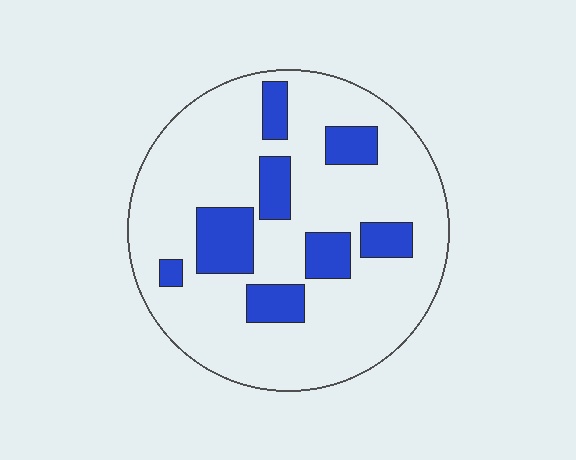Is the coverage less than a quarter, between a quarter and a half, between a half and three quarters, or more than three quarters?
Less than a quarter.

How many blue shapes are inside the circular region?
8.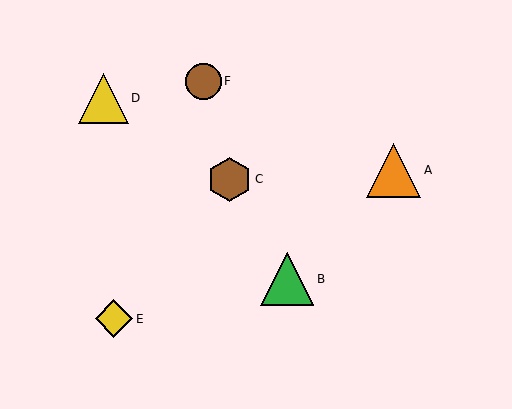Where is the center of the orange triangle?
The center of the orange triangle is at (394, 170).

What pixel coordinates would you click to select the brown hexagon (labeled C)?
Click at (230, 179) to select the brown hexagon C.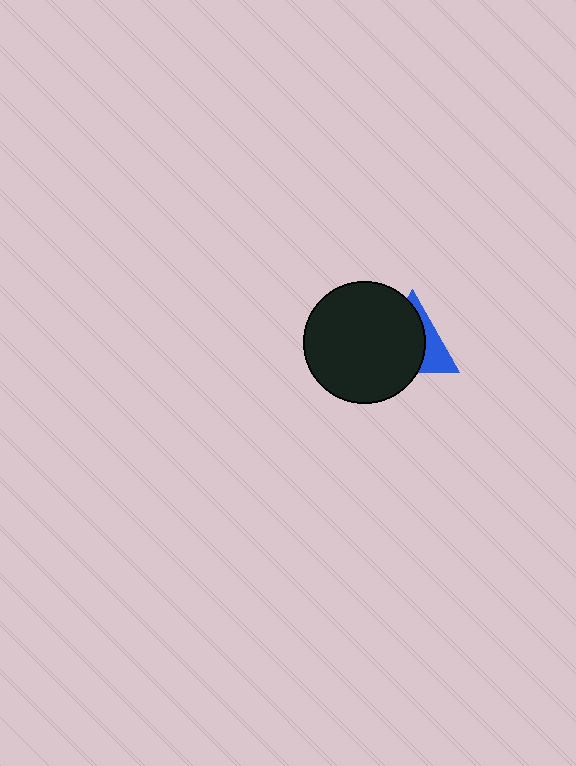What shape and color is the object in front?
The object in front is a black circle.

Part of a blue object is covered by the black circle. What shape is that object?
It is a triangle.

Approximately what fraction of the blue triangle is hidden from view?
Roughly 66% of the blue triangle is hidden behind the black circle.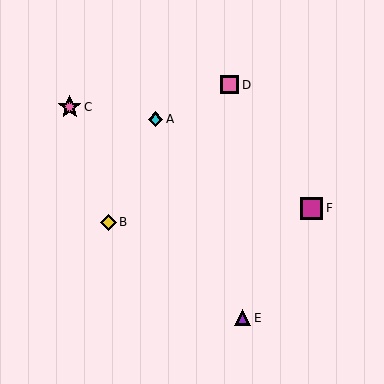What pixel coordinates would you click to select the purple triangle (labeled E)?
Click at (243, 318) to select the purple triangle E.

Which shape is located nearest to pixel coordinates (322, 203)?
The magenta square (labeled F) at (312, 208) is nearest to that location.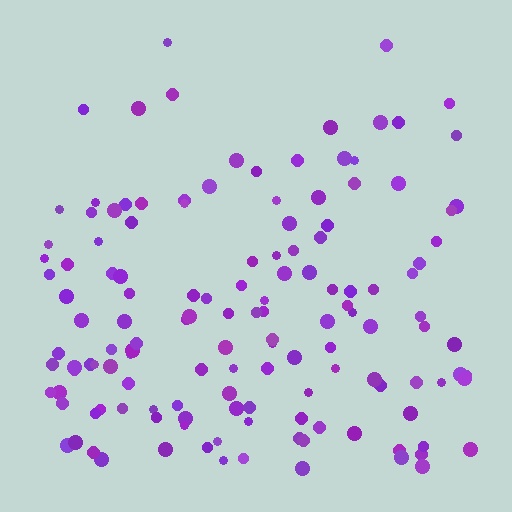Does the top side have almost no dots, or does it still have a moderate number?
Still a moderate number, just noticeably fewer than the bottom.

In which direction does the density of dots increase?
From top to bottom, with the bottom side densest.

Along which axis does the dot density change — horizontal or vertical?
Vertical.